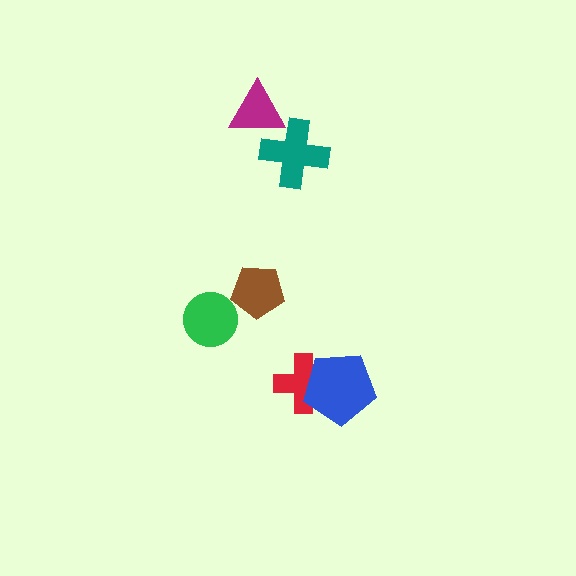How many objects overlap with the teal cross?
1 object overlaps with the teal cross.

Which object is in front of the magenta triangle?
The teal cross is in front of the magenta triangle.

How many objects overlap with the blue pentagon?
1 object overlaps with the blue pentagon.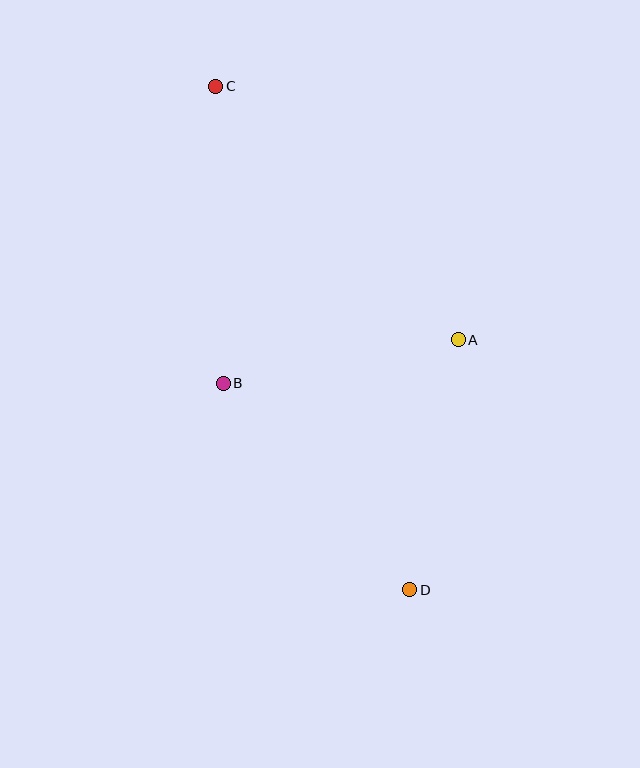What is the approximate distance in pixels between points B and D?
The distance between B and D is approximately 279 pixels.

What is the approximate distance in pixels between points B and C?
The distance between B and C is approximately 297 pixels.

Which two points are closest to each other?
Points A and B are closest to each other.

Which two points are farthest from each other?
Points C and D are farthest from each other.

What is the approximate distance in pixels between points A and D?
The distance between A and D is approximately 255 pixels.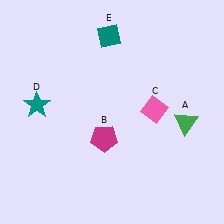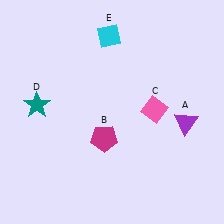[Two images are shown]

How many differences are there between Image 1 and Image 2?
There are 2 differences between the two images.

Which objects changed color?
A changed from green to purple. E changed from teal to cyan.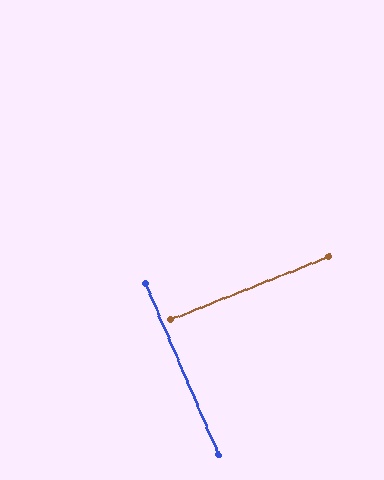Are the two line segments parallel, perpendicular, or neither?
Perpendicular — they meet at approximately 89°.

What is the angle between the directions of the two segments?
Approximately 89 degrees.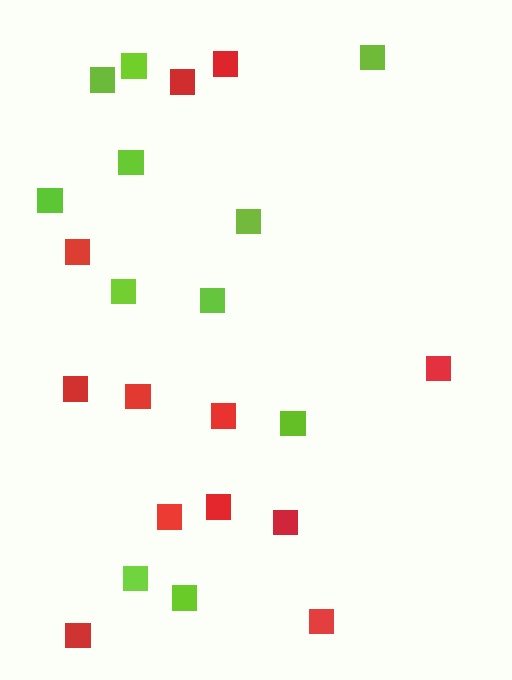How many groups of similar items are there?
There are 2 groups: one group of lime squares (11) and one group of red squares (12).